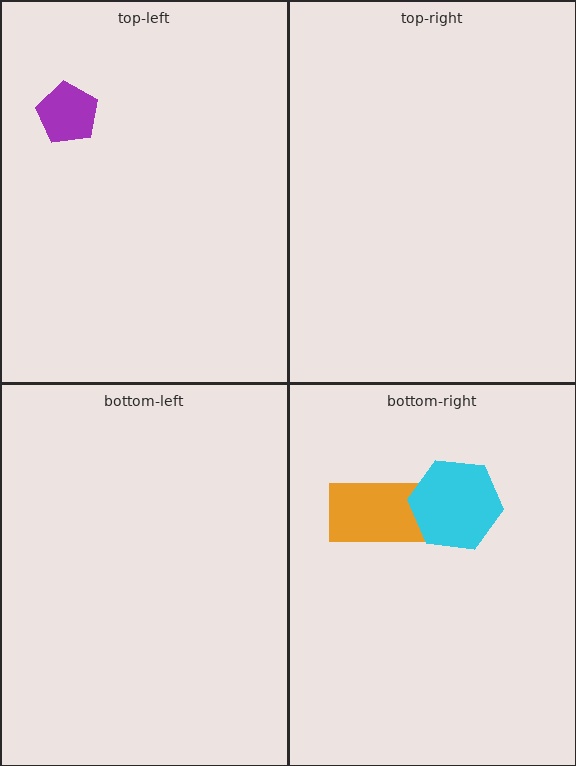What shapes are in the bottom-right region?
The orange rectangle, the cyan hexagon.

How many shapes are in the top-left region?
1.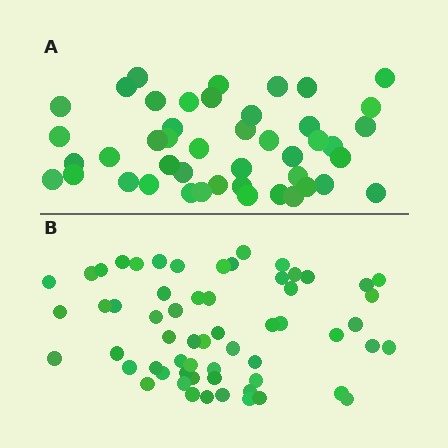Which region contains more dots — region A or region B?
Region B (the bottom region) has more dots.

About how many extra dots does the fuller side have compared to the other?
Region B has approximately 15 more dots than region A.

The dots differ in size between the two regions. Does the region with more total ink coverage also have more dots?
No. Region A has more total ink coverage because its dots are larger, but region B actually contains more individual dots. Total area can be misleading — the number of items is what matters here.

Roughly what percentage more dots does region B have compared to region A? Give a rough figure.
About 35% more.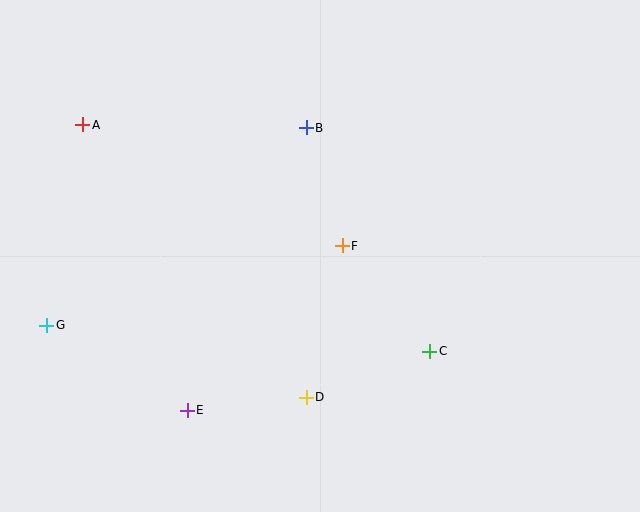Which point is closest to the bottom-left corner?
Point G is closest to the bottom-left corner.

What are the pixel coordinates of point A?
Point A is at (83, 125).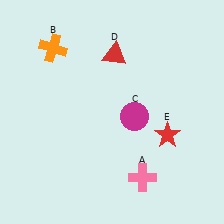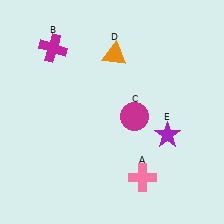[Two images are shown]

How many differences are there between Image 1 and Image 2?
There are 3 differences between the two images.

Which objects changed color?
B changed from orange to magenta. D changed from red to orange. E changed from red to purple.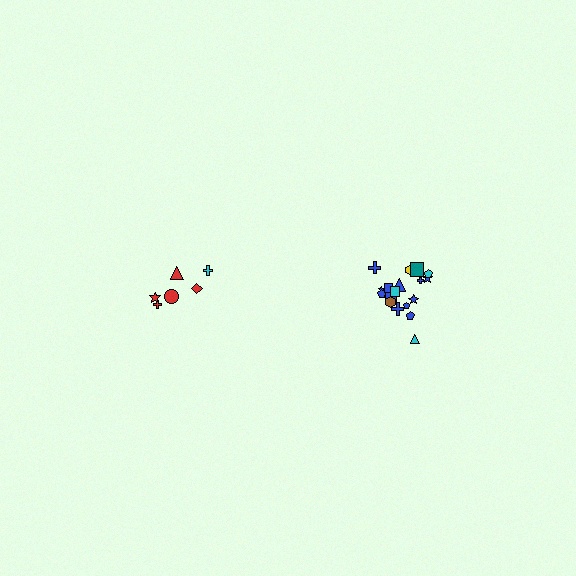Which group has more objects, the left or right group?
The right group.